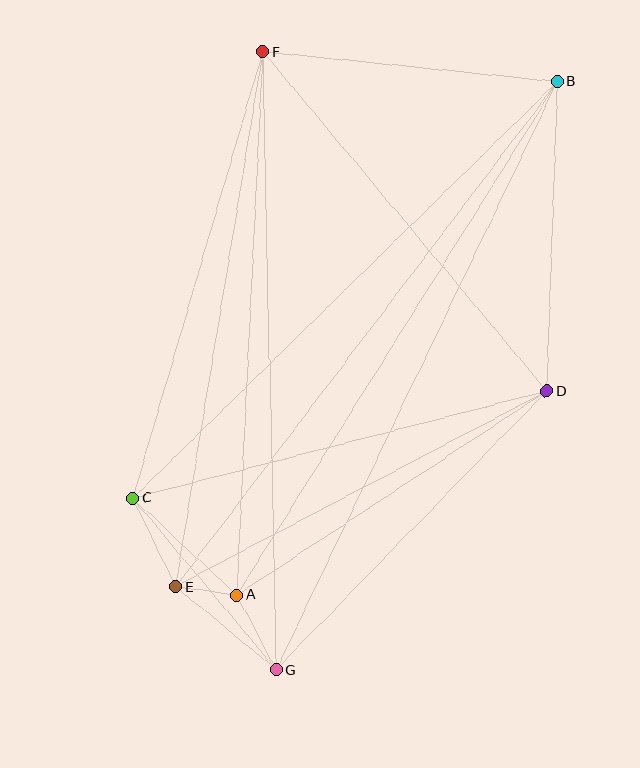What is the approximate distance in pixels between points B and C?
The distance between B and C is approximately 595 pixels.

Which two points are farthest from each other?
Points B and G are farthest from each other.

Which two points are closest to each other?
Points A and E are closest to each other.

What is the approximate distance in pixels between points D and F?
The distance between D and F is approximately 443 pixels.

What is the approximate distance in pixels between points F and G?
The distance between F and G is approximately 618 pixels.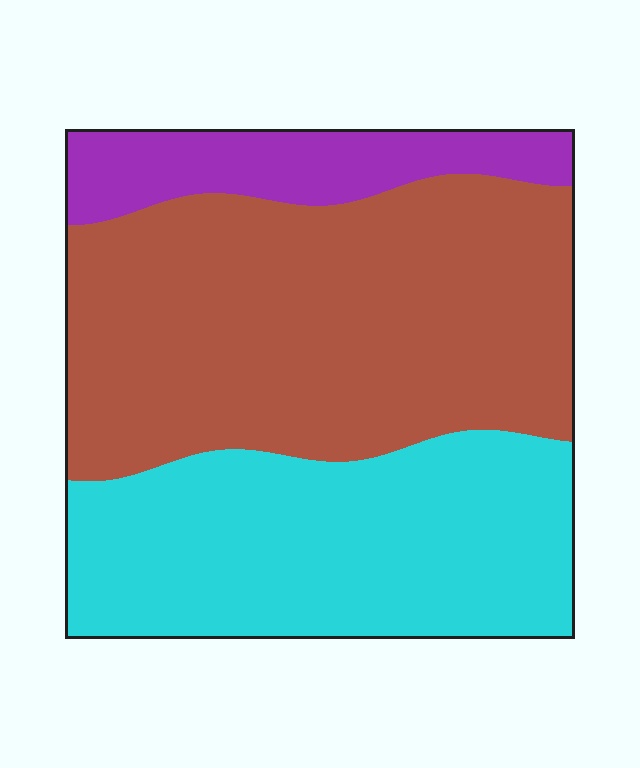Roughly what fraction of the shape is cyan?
Cyan covers about 35% of the shape.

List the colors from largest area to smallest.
From largest to smallest: brown, cyan, purple.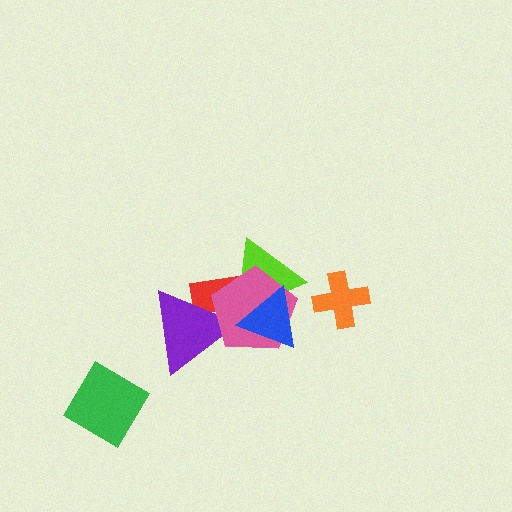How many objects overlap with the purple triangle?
2 objects overlap with the purple triangle.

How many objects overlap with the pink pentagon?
4 objects overlap with the pink pentagon.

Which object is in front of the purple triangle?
The pink pentagon is in front of the purple triangle.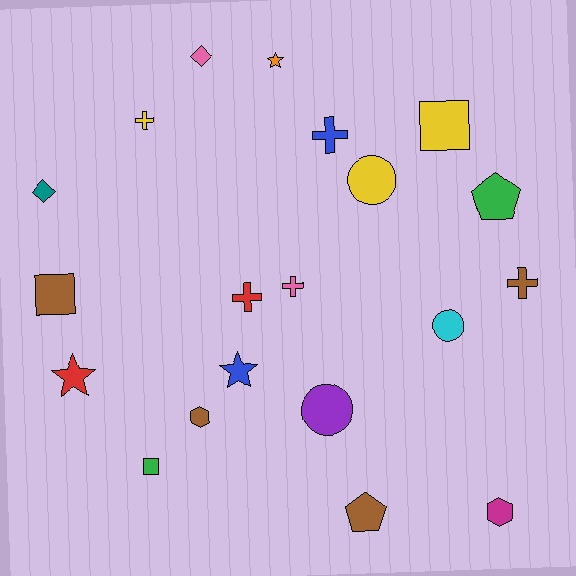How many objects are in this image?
There are 20 objects.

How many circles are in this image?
There are 3 circles.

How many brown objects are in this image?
There are 4 brown objects.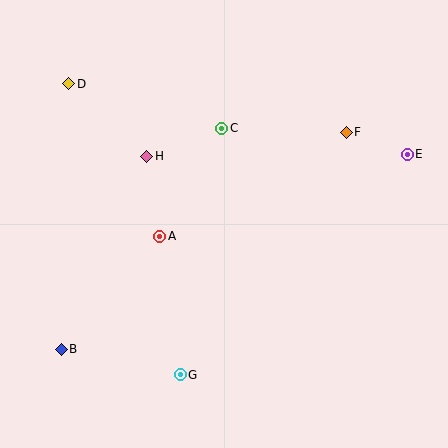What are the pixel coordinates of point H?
Point H is at (147, 156).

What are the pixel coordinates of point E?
Point E is at (407, 154).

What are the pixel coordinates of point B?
Point B is at (61, 349).